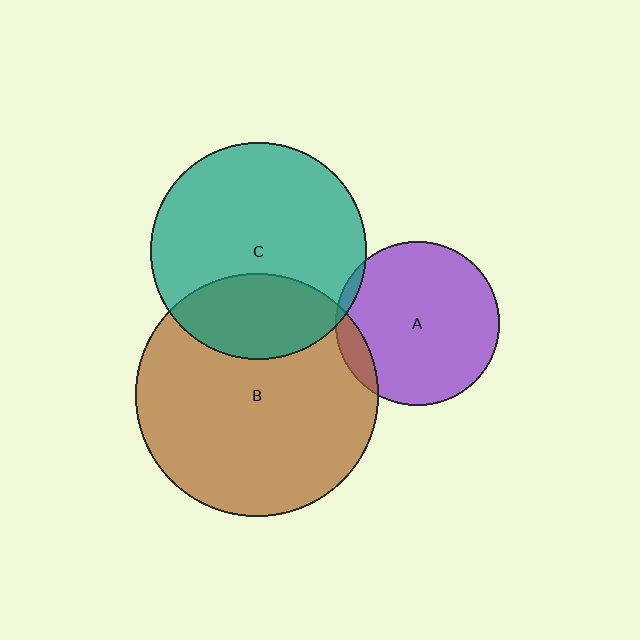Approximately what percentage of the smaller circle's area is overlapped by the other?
Approximately 30%.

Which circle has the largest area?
Circle B (brown).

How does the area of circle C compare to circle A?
Approximately 1.7 times.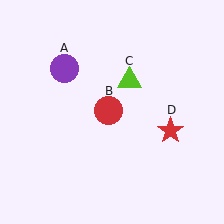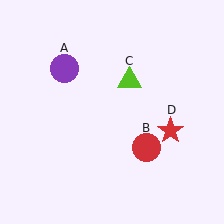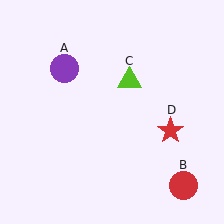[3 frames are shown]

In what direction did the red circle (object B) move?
The red circle (object B) moved down and to the right.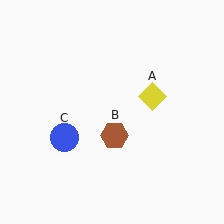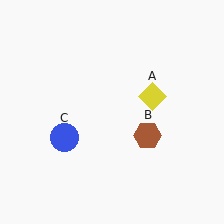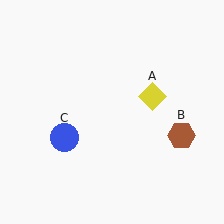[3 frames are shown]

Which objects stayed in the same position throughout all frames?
Yellow diamond (object A) and blue circle (object C) remained stationary.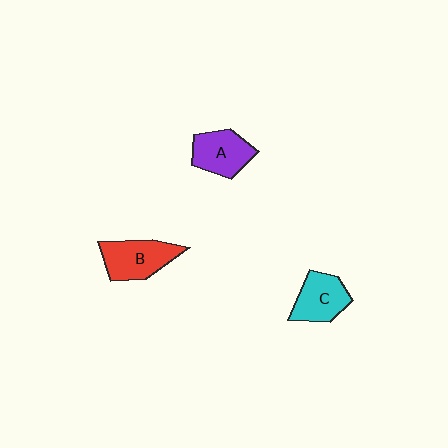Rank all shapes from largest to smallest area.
From largest to smallest: B (red), A (purple), C (cyan).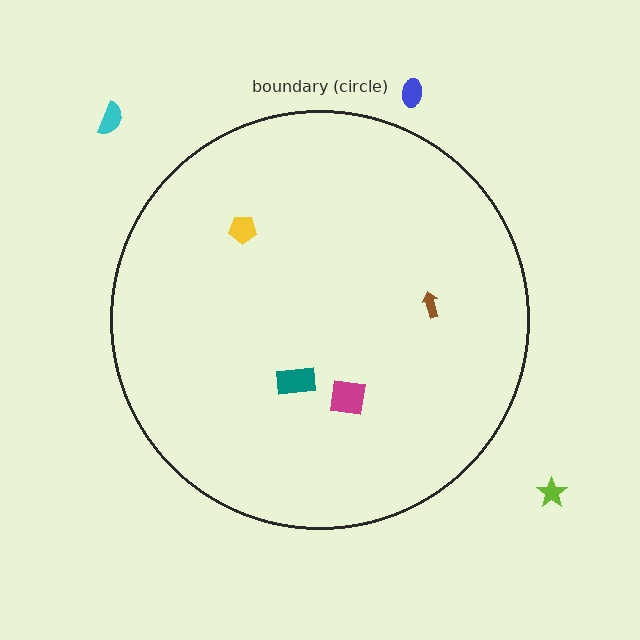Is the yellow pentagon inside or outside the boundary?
Inside.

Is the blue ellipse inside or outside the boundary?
Outside.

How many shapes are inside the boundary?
4 inside, 3 outside.